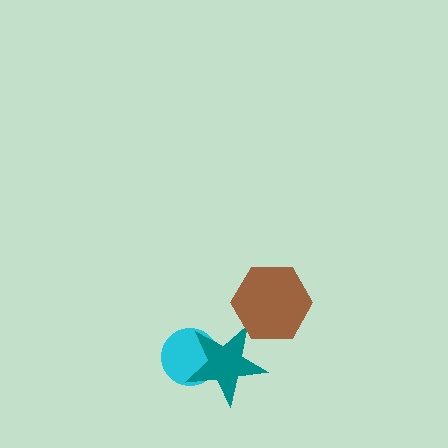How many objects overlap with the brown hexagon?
0 objects overlap with the brown hexagon.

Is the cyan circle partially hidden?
Yes, it is partially covered by another shape.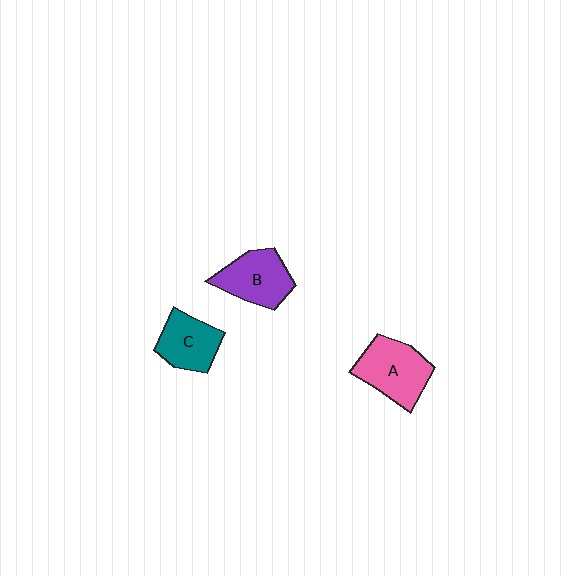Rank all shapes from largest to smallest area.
From largest to smallest: A (pink), B (purple), C (teal).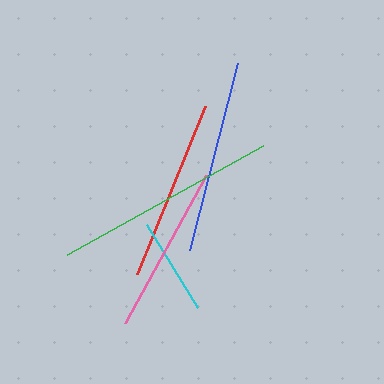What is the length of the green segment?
The green segment is approximately 224 pixels long.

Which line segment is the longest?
The green line is the longest at approximately 224 pixels.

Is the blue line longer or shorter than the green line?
The green line is longer than the blue line.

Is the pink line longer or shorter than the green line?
The green line is longer than the pink line.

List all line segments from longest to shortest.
From longest to shortest: green, blue, red, pink, cyan.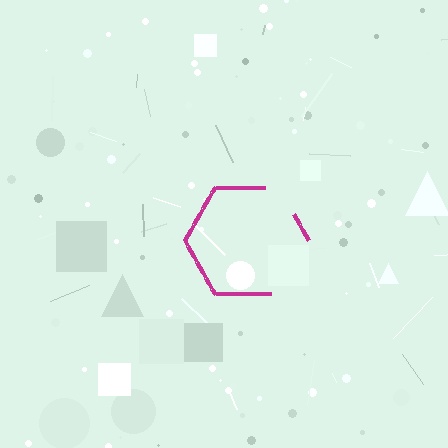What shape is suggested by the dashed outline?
The dashed outline suggests a hexagon.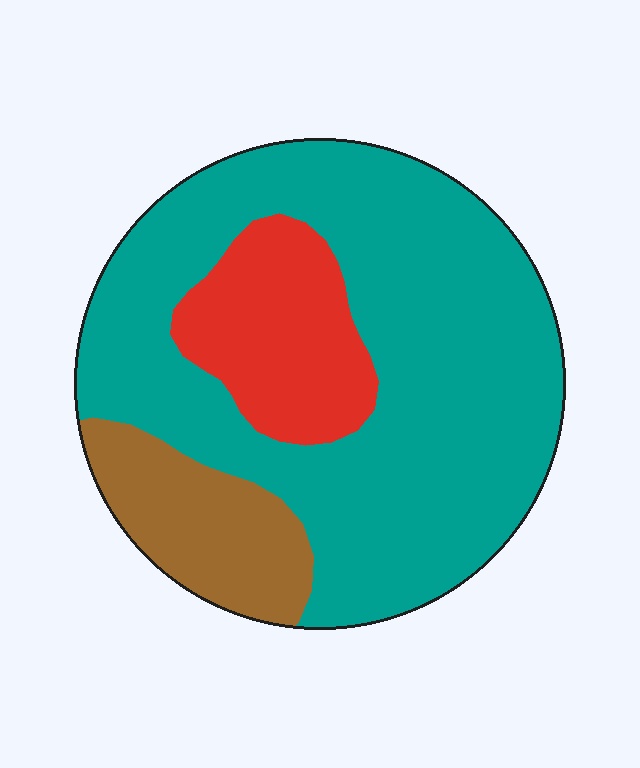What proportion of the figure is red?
Red covers 17% of the figure.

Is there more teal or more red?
Teal.